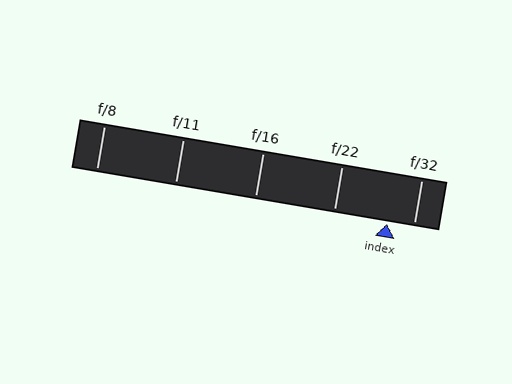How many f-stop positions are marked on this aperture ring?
There are 5 f-stop positions marked.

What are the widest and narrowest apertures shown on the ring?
The widest aperture shown is f/8 and the narrowest is f/32.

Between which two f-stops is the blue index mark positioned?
The index mark is between f/22 and f/32.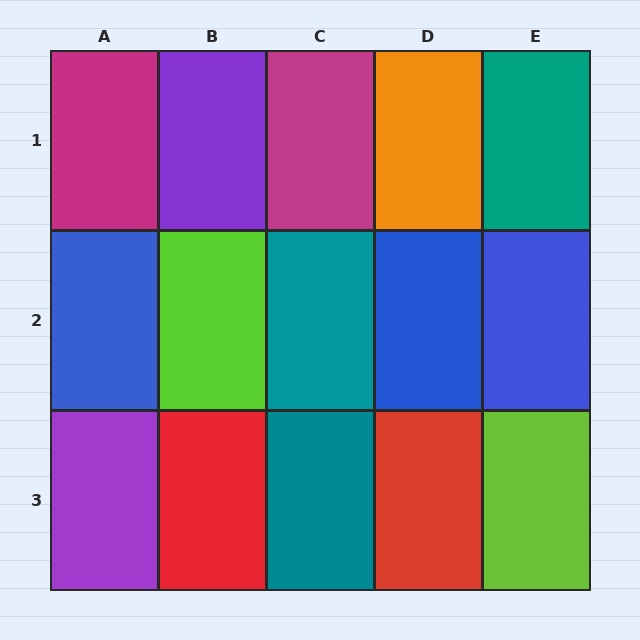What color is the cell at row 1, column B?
Purple.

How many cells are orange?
1 cell is orange.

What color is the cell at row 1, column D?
Orange.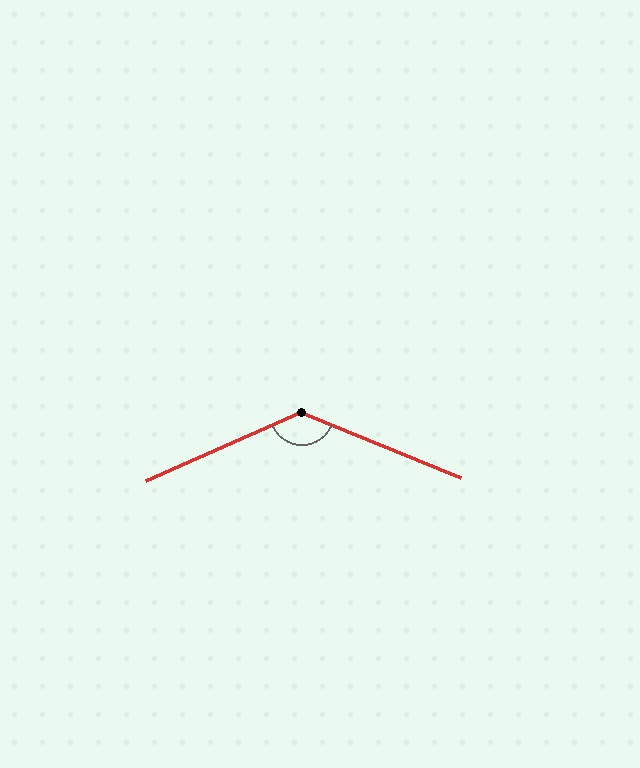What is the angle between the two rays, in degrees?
Approximately 134 degrees.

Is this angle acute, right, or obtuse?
It is obtuse.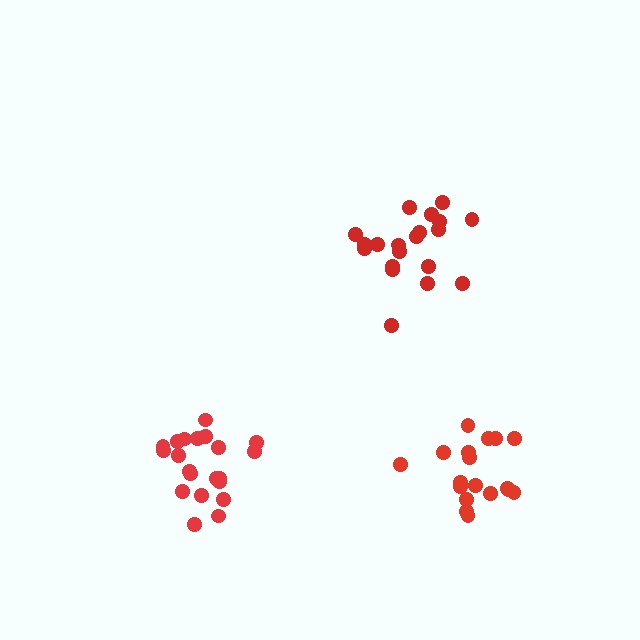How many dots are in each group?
Group 1: 20 dots, Group 2: 21 dots, Group 3: 18 dots (59 total).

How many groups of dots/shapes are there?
There are 3 groups.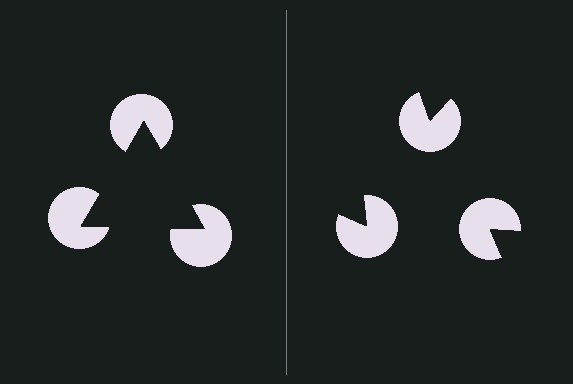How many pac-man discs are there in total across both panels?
6 — 3 on each side.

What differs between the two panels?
The pac-man discs are positioned identically on both sides; only the wedge orientations differ. On the left they align to a triangle; on the right they are misaligned.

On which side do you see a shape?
An illusory triangle appears on the left side. On the right side the wedge cuts are rotated, so no coherent shape forms.